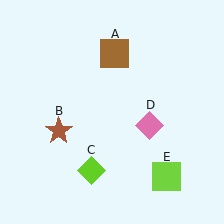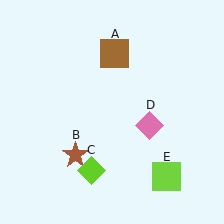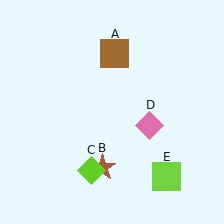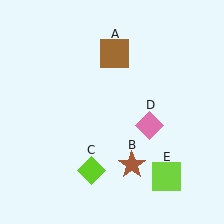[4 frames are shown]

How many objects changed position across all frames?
1 object changed position: brown star (object B).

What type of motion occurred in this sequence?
The brown star (object B) rotated counterclockwise around the center of the scene.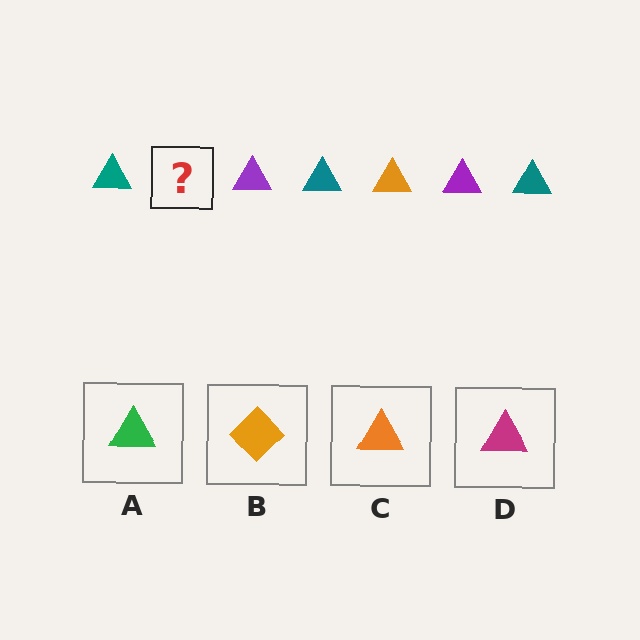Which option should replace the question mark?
Option C.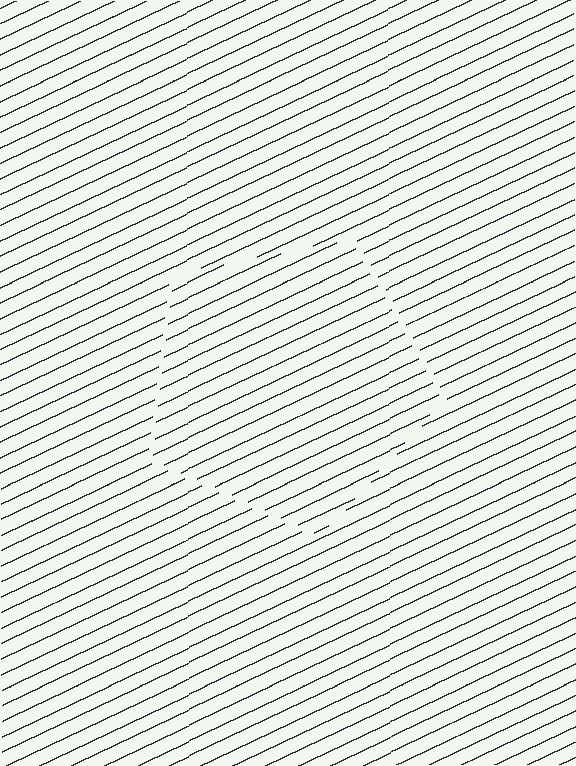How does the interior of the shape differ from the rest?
The interior of the shape contains the same grating, shifted by half a period — the contour is defined by the phase discontinuity where line-ends from the inner and outer gratings abut.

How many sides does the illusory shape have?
5 sides — the line-ends trace a pentagon.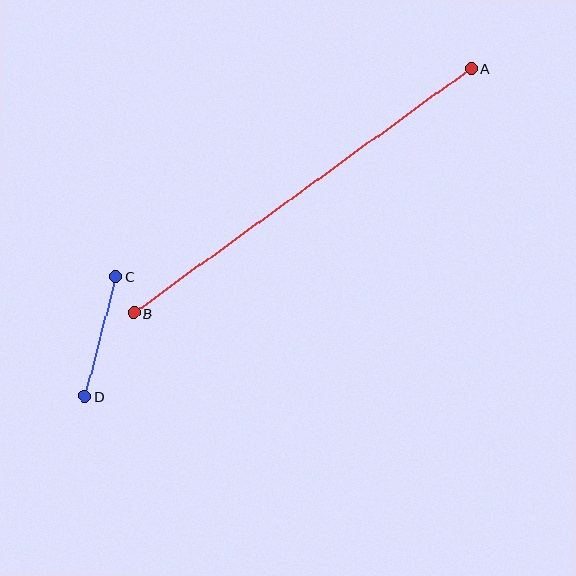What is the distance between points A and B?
The distance is approximately 416 pixels.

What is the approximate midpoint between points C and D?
The midpoint is at approximately (100, 337) pixels.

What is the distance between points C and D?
The distance is approximately 123 pixels.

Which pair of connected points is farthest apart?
Points A and B are farthest apart.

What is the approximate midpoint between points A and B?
The midpoint is at approximately (302, 191) pixels.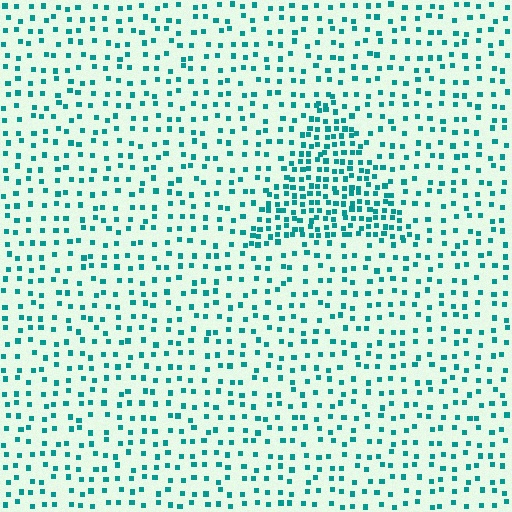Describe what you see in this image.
The image contains small teal elements arranged at two different densities. A triangle-shaped region is visible where the elements are more densely packed than the surrounding area.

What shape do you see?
I see a triangle.